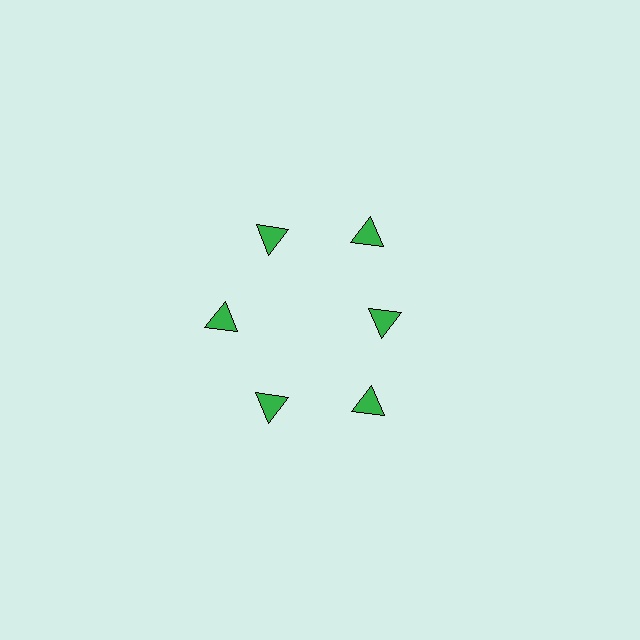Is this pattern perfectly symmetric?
No. The 6 green triangles are arranged in a ring, but one element near the 3 o'clock position is pulled inward toward the center, breaking the 6-fold rotational symmetry.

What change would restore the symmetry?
The symmetry would be restored by moving it outward, back onto the ring so that all 6 triangles sit at equal angles and equal distance from the center.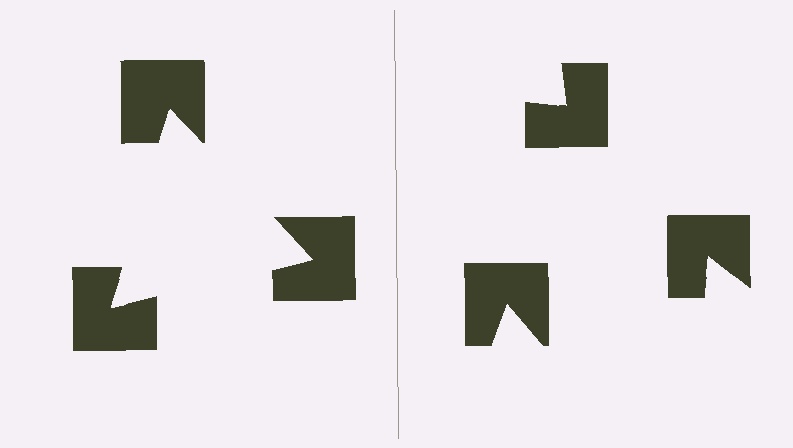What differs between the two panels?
The notched squares are positioned identically on both sides; only the wedge orientations differ. On the left they align to a triangle; on the right they are misaligned.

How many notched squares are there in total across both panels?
6 — 3 on each side.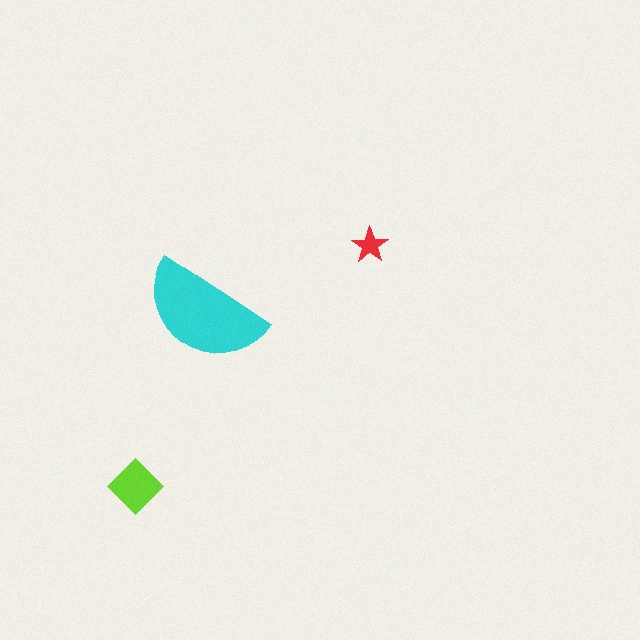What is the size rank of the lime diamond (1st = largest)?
2nd.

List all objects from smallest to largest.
The red star, the lime diamond, the cyan semicircle.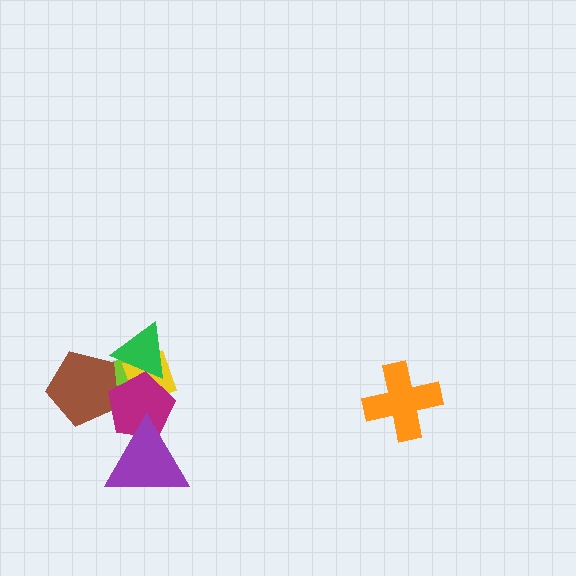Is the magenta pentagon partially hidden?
Yes, it is partially covered by another shape.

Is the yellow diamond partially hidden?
Yes, it is partially covered by another shape.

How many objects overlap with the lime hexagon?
4 objects overlap with the lime hexagon.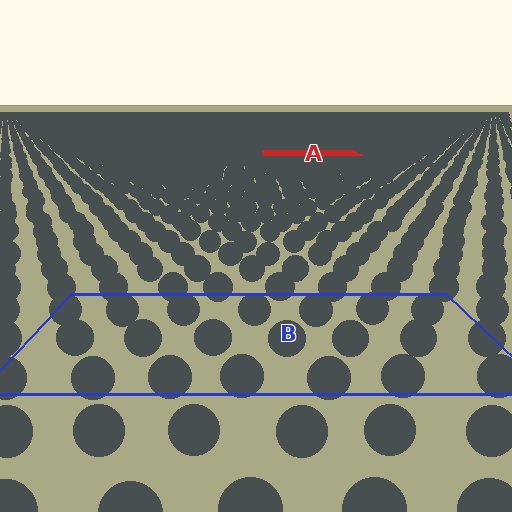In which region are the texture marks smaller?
The texture marks are smaller in region A, because it is farther away.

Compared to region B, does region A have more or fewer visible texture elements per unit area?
Region A has more texture elements per unit area — they are packed more densely because it is farther away.